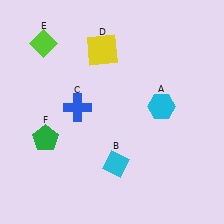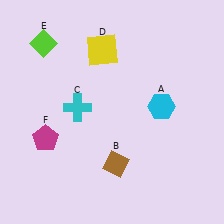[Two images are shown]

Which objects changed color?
B changed from cyan to brown. C changed from blue to cyan. F changed from green to magenta.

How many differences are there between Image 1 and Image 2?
There are 3 differences between the two images.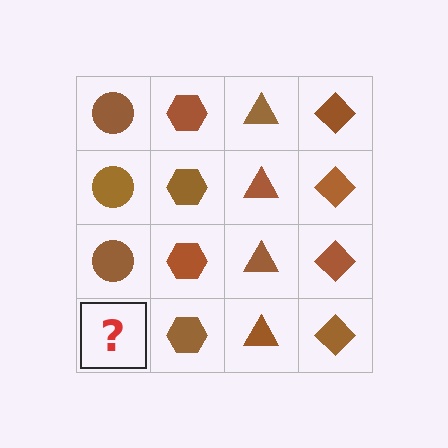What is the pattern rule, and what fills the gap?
The rule is that each column has a consistent shape. The gap should be filled with a brown circle.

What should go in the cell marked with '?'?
The missing cell should contain a brown circle.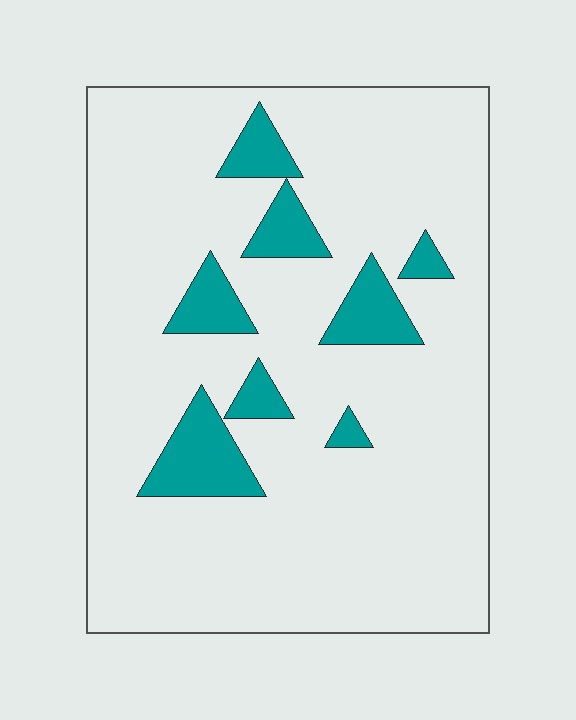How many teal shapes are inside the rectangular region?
8.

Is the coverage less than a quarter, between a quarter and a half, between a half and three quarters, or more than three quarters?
Less than a quarter.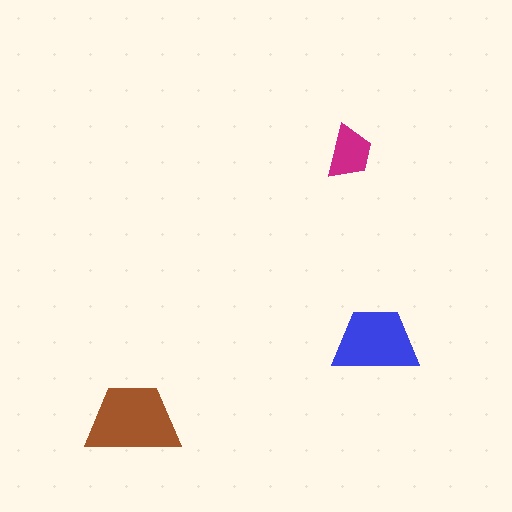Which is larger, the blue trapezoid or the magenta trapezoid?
The blue one.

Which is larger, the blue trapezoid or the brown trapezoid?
The brown one.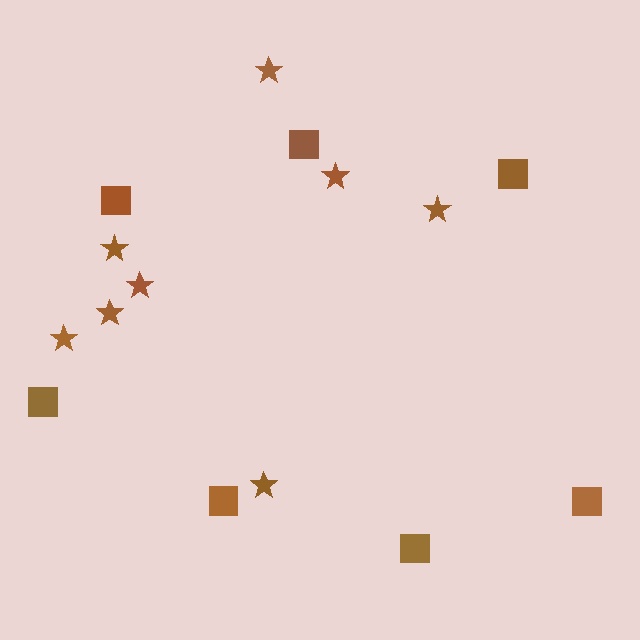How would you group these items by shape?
There are 2 groups: one group of squares (7) and one group of stars (8).